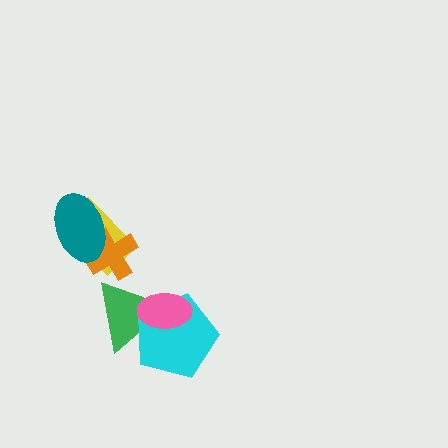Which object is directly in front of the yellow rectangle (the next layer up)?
The orange cross is directly in front of the yellow rectangle.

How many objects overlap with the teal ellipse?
2 objects overlap with the teal ellipse.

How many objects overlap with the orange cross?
2 objects overlap with the orange cross.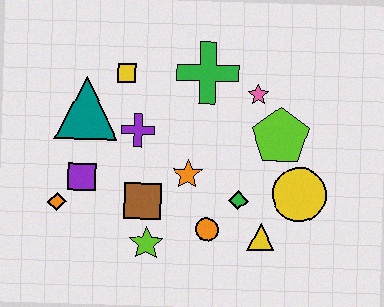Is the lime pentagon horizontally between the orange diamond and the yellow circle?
Yes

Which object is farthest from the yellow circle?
The orange diamond is farthest from the yellow circle.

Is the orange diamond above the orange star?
No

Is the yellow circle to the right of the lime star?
Yes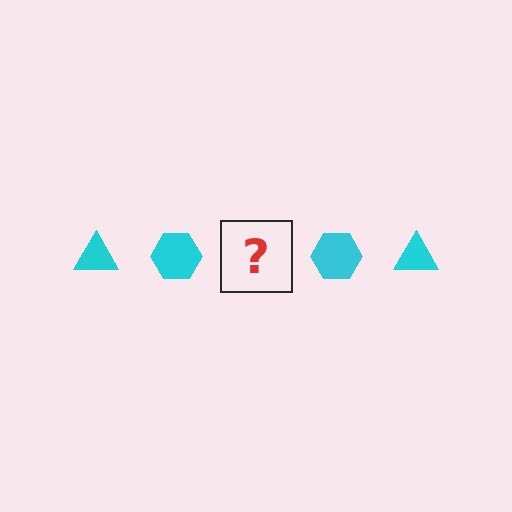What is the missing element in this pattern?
The missing element is a cyan triangle.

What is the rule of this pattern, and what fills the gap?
The rule is that the pattern cycles through triangle, hexagon shapes in cyan. The gap should be filled with a cyan triangle.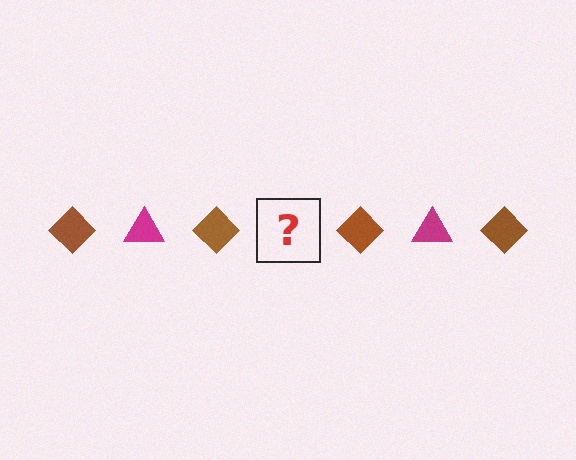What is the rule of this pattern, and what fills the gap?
The rule is that the pattern alternates between brown diamond and magenta triangle. The gap should be filled with a magenta triangle.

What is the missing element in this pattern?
The missing element is a magenta triangle.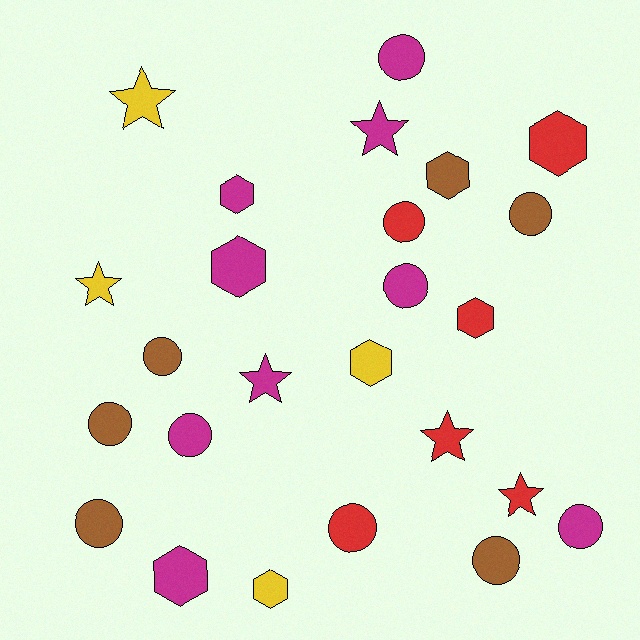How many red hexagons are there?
There are 2 red hexagons.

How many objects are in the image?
There are 25 objects.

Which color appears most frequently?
Magenta, with 9 objects.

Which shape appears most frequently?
Circle, with 11 objects.